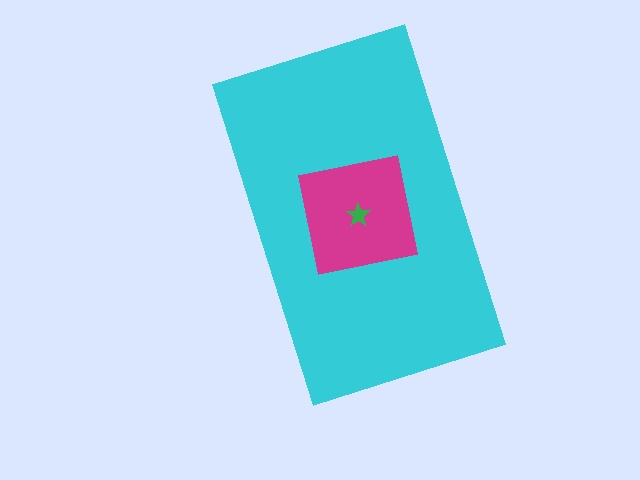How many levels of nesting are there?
3.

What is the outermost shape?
The cyan rectangle.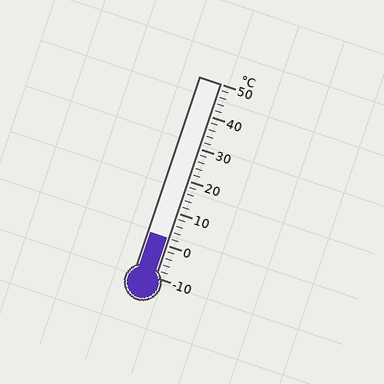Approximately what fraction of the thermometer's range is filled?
The thermometer is filled to approximately 20% of its range.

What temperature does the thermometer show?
The thermometer shows approximately 2°C.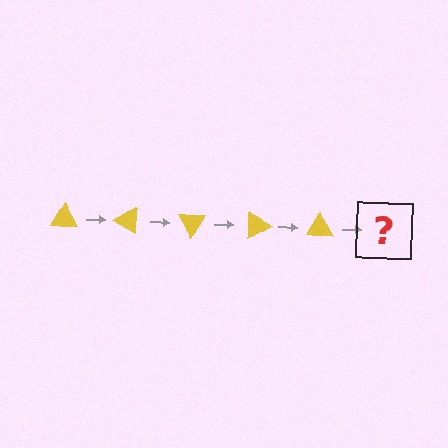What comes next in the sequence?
The next element should be a yellow triangle rotated 150 degrees.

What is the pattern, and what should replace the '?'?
The pattern is that the triangle rotates 30 degrees each step. The '?' should be a yellow triangle rotated 150 degrees.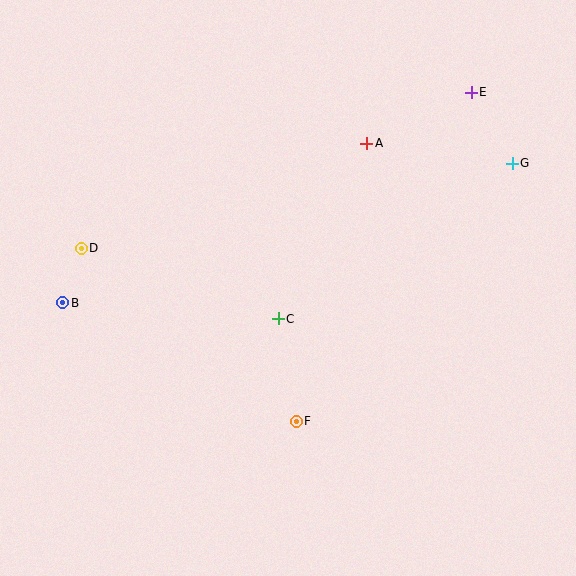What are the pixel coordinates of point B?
Point B is at (63, 303).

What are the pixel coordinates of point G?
Point G is at (512, 163).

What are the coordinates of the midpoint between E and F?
The midpoint between E and F is at (384, 257).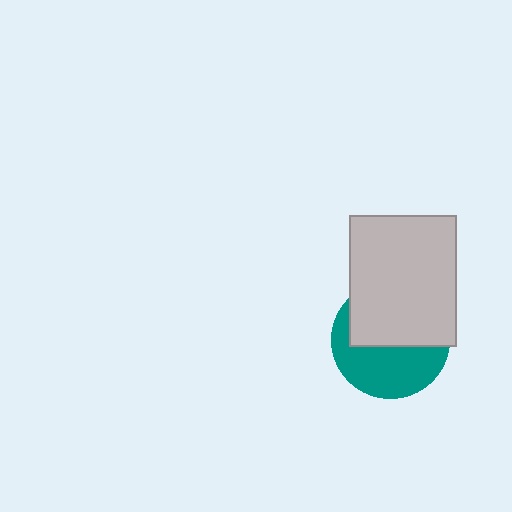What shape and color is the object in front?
The object in front is a light gray rectangle.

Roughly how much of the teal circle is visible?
About half of it is visible (roughly 48%).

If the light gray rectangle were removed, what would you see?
You would see the complete teal circle.